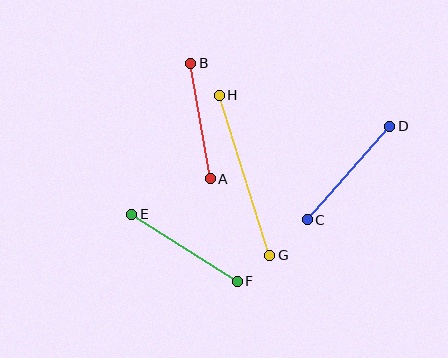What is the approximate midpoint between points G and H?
The midpoint is at approximately (245, 175) pixels.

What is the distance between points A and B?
The distance is approximately 117 pixels.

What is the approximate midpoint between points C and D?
The midpoint is at approximately (349, 173) pixels.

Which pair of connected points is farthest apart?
Points G and H are farthest apart.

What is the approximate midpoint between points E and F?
The midpoint is at approximately (184, 248) pixels.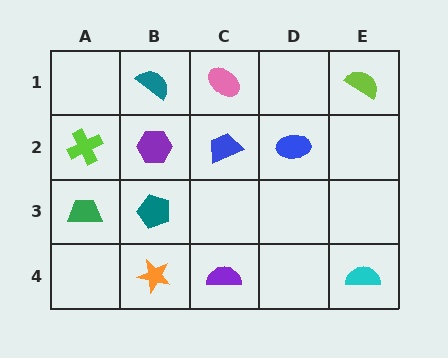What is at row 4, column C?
A purple semicircle.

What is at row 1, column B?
A teal semicircle.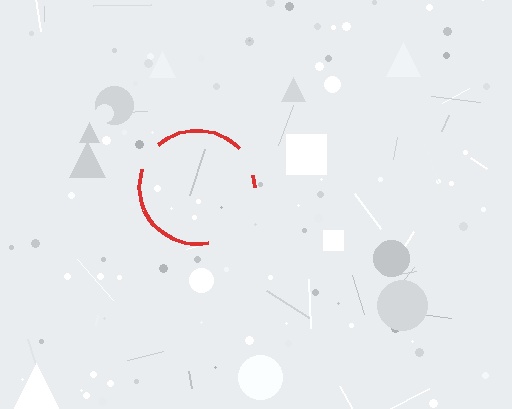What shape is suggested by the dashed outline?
The dashed outline suggests a circle.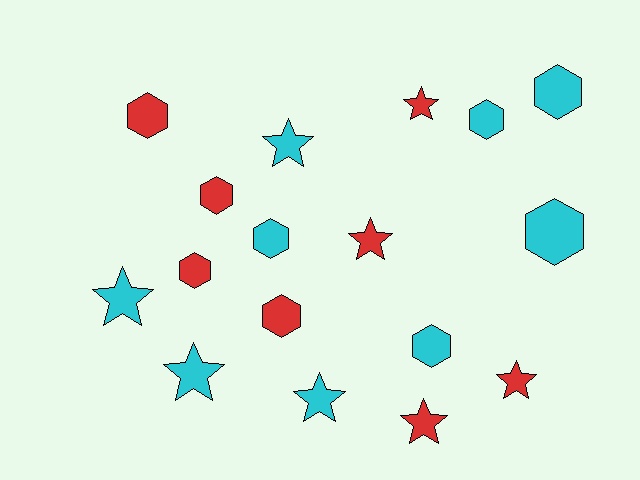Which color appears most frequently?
Cyan, with 9 objects.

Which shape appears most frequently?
Hexagon, with 9 objects.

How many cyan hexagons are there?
There are 5 cyan hexagons.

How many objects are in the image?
There are 17 objects.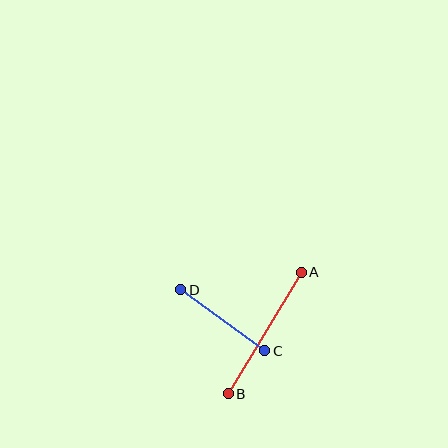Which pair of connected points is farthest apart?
Points A and B are farthest apart.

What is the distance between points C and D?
The distance is approximately 104 pixels.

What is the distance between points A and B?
The distance is approximately 142 pixels.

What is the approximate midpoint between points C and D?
The midpoint is at approximately (223, 320) pixels.